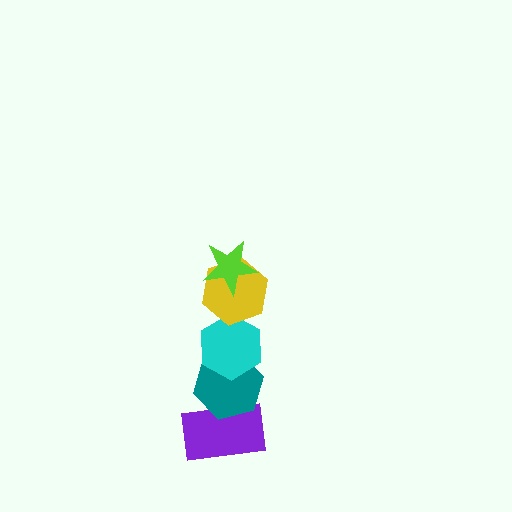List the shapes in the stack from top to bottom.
From top to bottom: the lime star, the yellow hexagon, the cyan hexagon, the teal hexagon, the purple rectangle.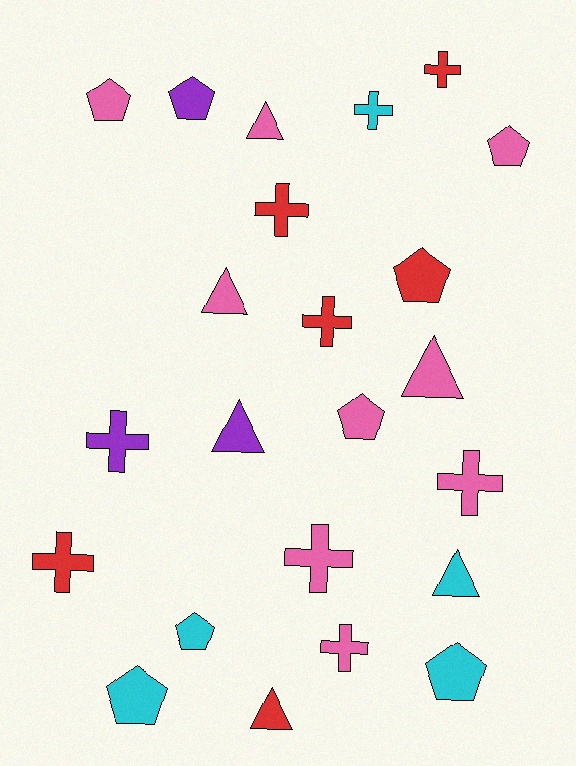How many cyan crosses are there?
There is 1 cyan cross.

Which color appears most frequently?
Pink, with 9 objects.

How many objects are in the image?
There are 23 objects.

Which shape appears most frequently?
Cross, with 9 objects.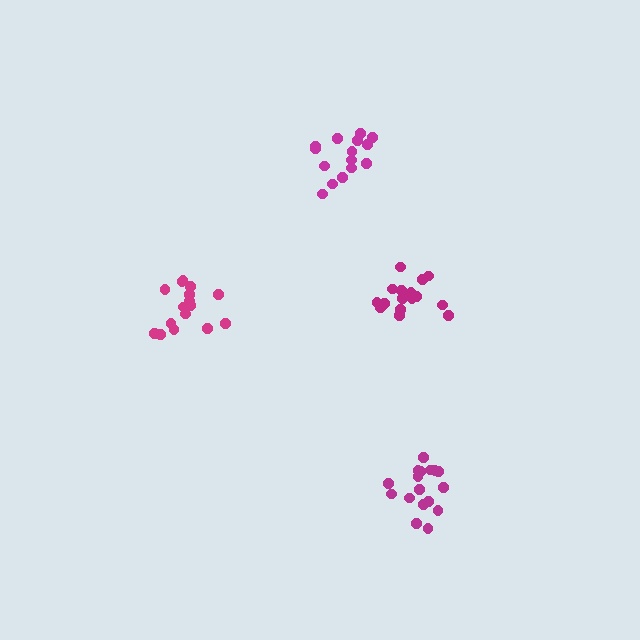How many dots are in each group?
Group 1: 16 dots, Group 2: 17 dots, Group 3: 16 dots, Group 4: 16 dots (65 total).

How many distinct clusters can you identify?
There are 4 distinct clusters.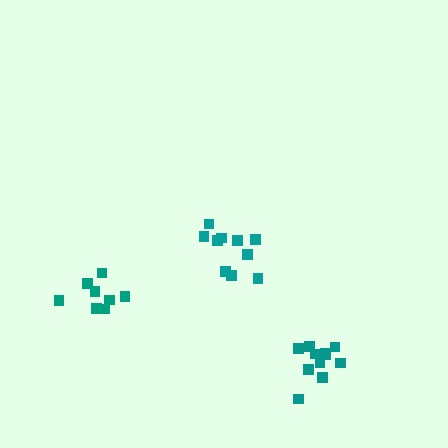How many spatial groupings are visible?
There are 3 spatial groupings.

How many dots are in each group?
Group 1: 10 dots, Group 2: 8 dots, Group 3: 11 dots (29 total).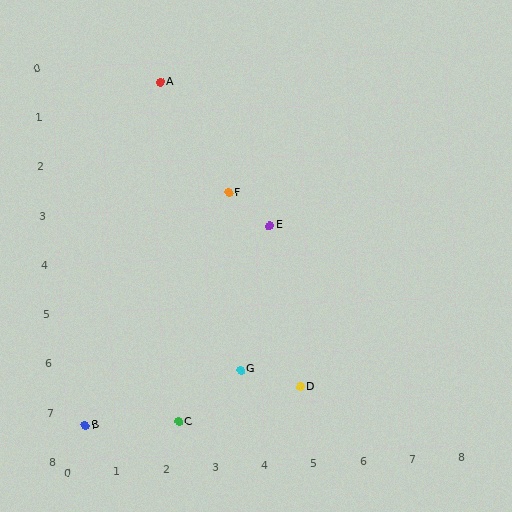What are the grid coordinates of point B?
Point B is at approximately (0.4, 7.3).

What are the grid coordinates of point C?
Point C is at approximately (2.3, 7.3).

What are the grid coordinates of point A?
Point A is at approximately (2.2, 0.4).